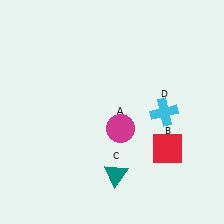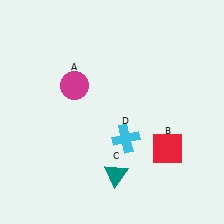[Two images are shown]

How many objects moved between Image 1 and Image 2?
2 objects moved between the two images.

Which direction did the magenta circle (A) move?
The magenta circle (A) moved left.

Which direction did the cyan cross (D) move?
The cyan cross (D) moved left.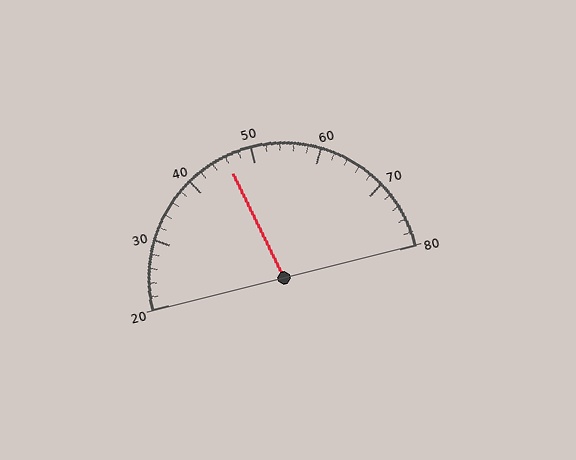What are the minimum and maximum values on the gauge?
The gauge ranges from 20 to 80.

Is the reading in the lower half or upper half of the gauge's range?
The reading is in the lower half of the range (20 to 80).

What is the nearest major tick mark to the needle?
The nearest major tick mark is 50.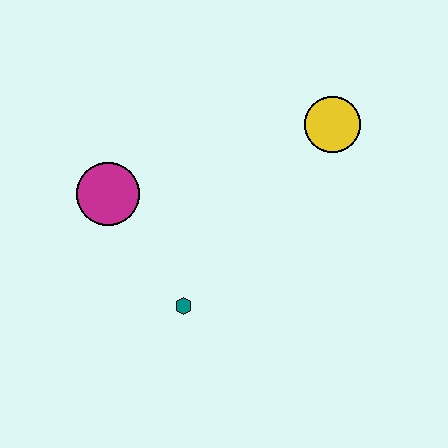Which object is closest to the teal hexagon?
The magenta circle is closest to the teal hexagon.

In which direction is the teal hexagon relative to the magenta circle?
The teal hexagon is below the magenta circle.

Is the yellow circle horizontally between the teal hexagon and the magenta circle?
No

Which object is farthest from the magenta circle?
The yellow circle is farthest from the magenta circle.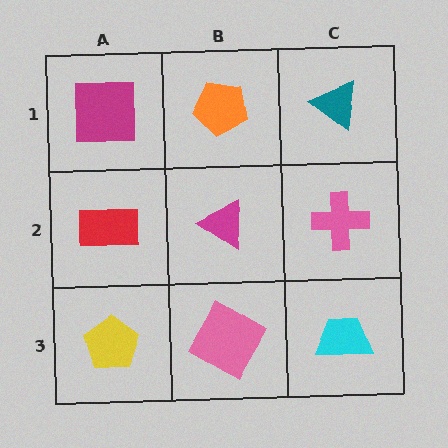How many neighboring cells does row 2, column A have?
3.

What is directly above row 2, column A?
A magenta square.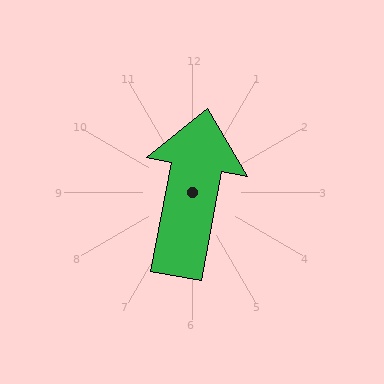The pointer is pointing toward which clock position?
Roughly 12 o'clock.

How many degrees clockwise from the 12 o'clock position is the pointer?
Approximately 11 degrees.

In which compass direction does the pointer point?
North.